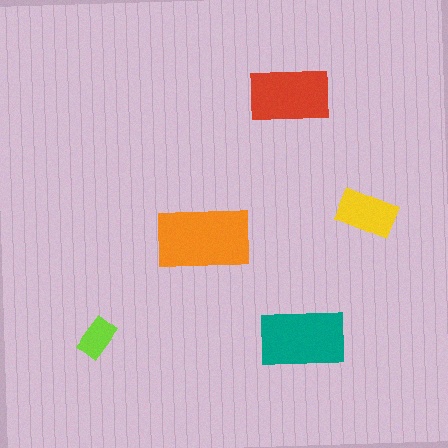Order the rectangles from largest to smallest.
the orange one, the teal one, the red one, the yellow one, the lime one.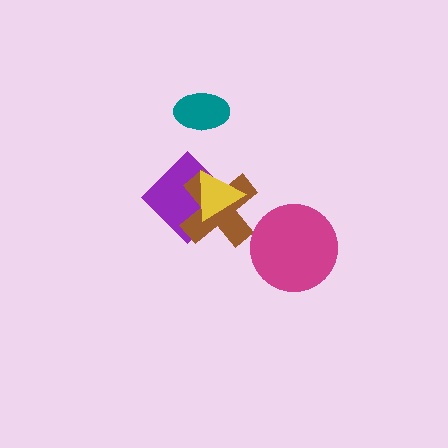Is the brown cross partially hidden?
Yes, it is partially covered by another shape.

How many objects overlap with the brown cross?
2 objects overlap with the brown cross.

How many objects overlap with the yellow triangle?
2 objects overlap with the yellow triangle.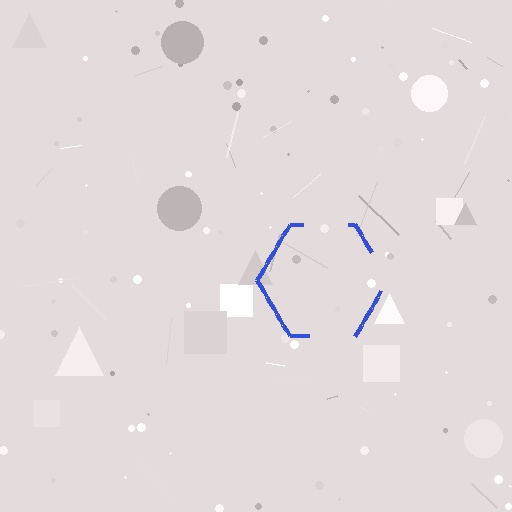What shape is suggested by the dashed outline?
The dashed outline suggests a hexagon.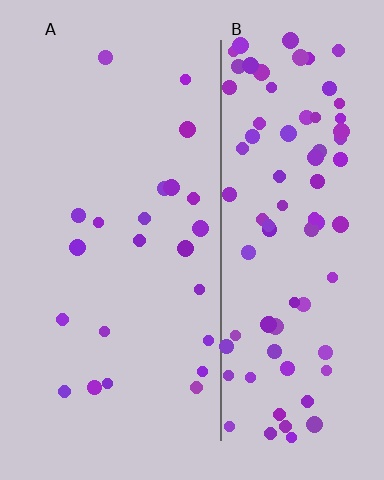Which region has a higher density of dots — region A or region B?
B (the right).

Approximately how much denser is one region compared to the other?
Approximately 3.9× — region B over region A.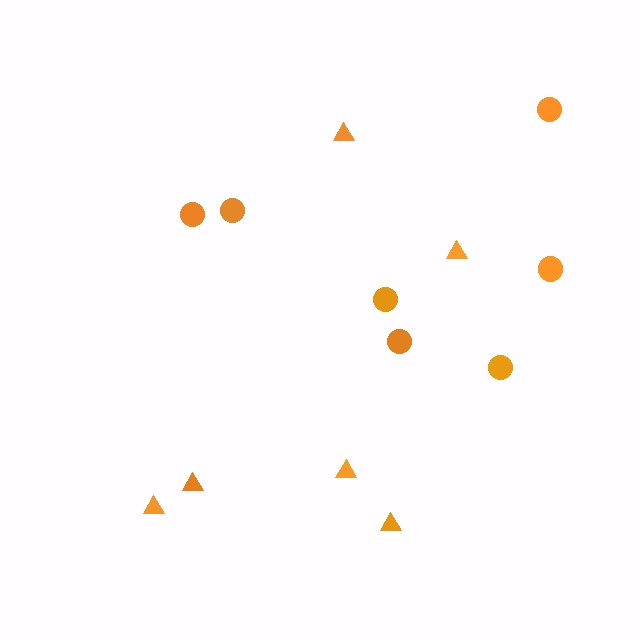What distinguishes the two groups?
There are 2 groups: one group of circles (7) and one group of triangles (6).